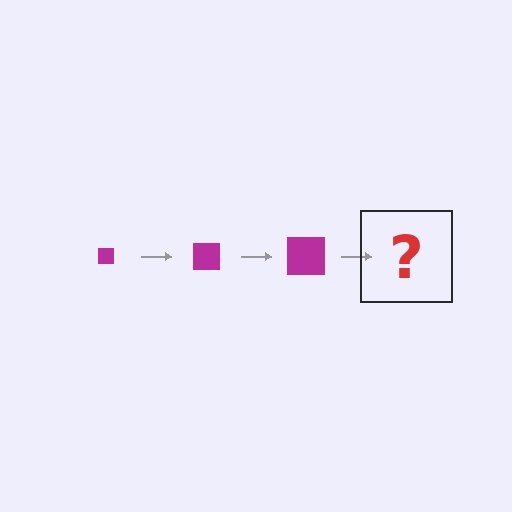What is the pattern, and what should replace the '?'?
The pattern is that the square gets progressively larger each step. The '?' should be a magenta square, larger than the previous one.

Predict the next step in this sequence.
The next step is a magenta square, larger than the previous one.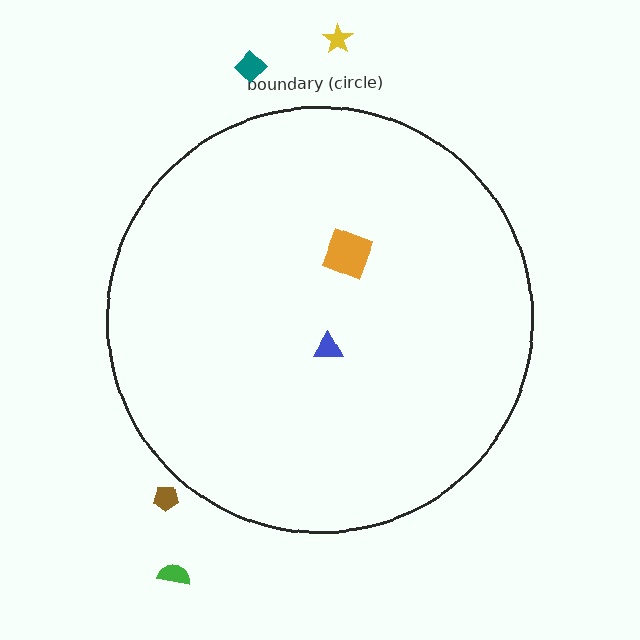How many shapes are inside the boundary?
2 inside, 4 outside.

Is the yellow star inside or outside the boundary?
Outside.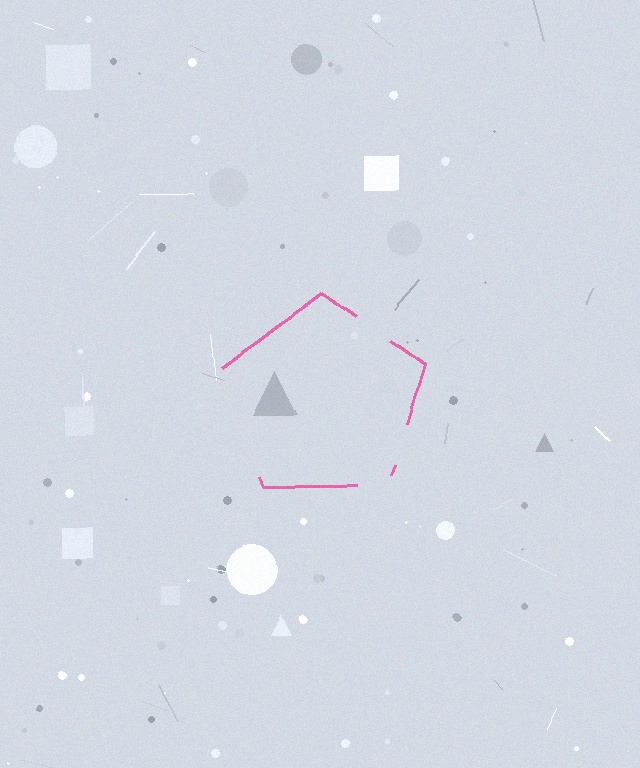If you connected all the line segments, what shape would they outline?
They would outline a pentagon.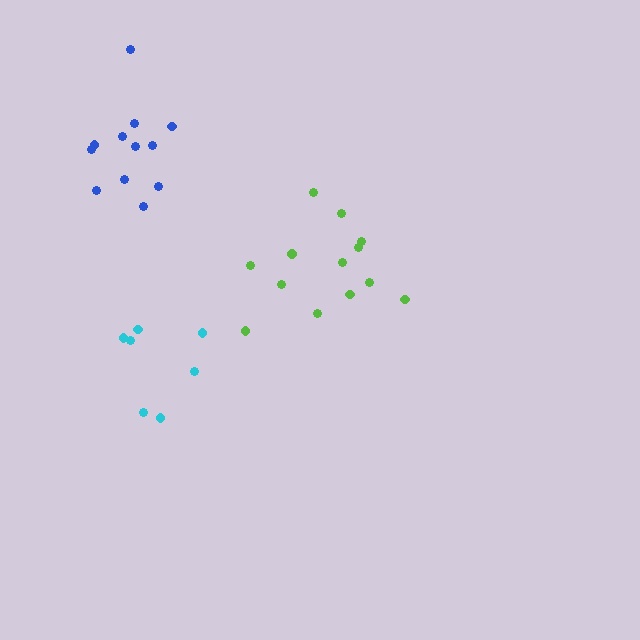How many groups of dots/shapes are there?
There are 3 groups.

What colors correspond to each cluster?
The clusters are colored: lime, cyan, blue.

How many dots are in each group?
Group 1: 13 dots, Group 2: 7 dots, Group 3: 12 dots (32 total).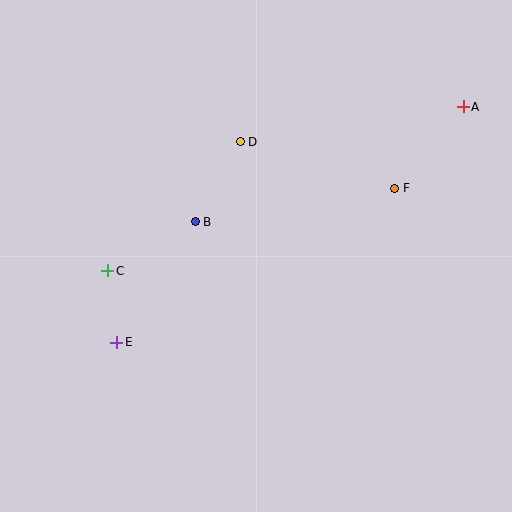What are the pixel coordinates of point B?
Point B is at (195, 222).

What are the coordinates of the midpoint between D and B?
The midpoint between D and B is at (218, 182).